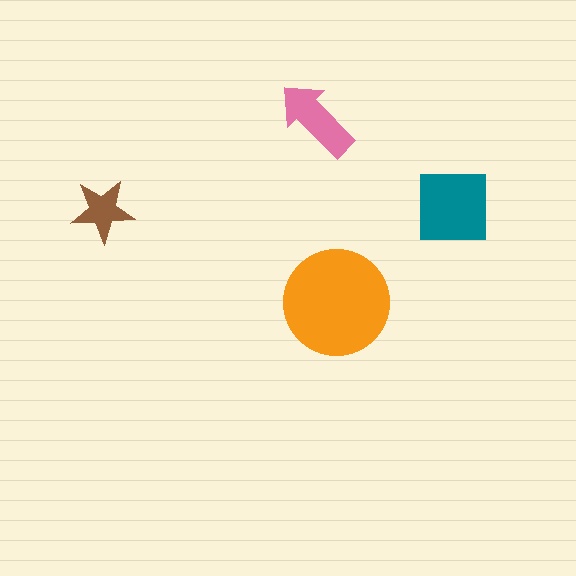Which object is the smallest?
The brown star.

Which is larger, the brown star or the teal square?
The teal square.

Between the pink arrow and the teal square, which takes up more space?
The teal square.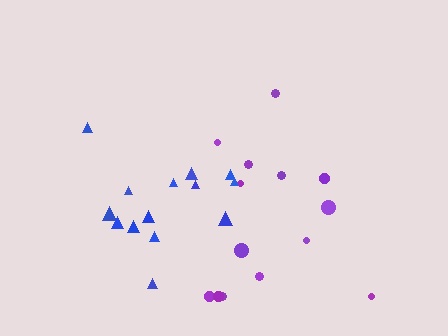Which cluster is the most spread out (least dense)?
Purple.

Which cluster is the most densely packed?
Blue.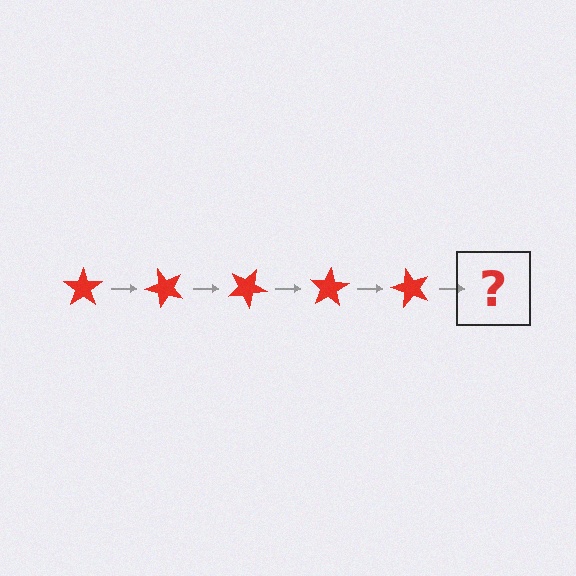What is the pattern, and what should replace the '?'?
The pattern is that the star rotates 50 degrees each step. The '?' should be a red star rotated 250 degrees.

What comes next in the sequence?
The next element should be a red star rotated 250 degrees.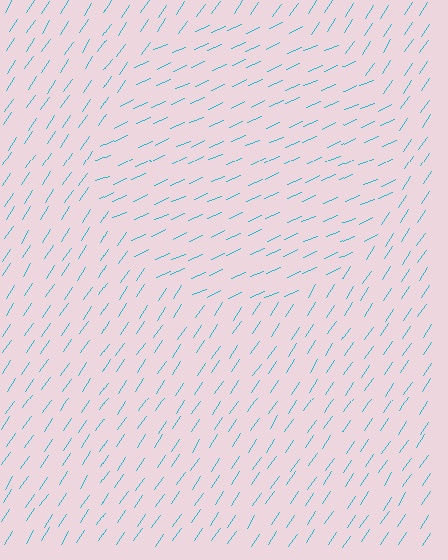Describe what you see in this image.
The image is filled with small cyan line segments. A circle region in the image has lines oriented differently from the surrounding lines, creating a visible texture boundary.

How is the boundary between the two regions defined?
The boundary is defined purely by a change in line orientation (approximately 32 degrees difference). All lines are the same color and thickness.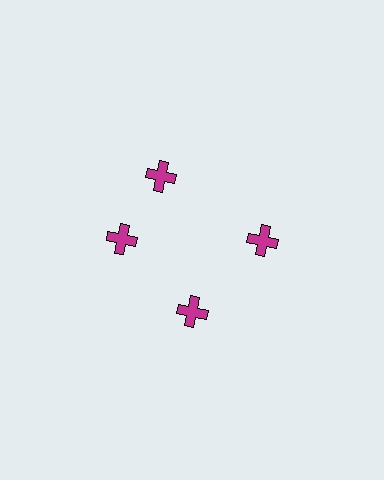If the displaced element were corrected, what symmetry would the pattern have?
It would have 4-fold rotational symmetry — the pattern would map onto itself every 90 degrees.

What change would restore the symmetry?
The symmetry would be restored by rotating it back into even spacing with its neighbors so that all 4 crosses sit at equal angles and equal distance from the center.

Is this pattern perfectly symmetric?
No. The 4 magenta crosses are arranged in a ring, but one element near the 12 o'clock position is rotated out of alignment along the ring, breaking the 4-fold rotational symmetry.